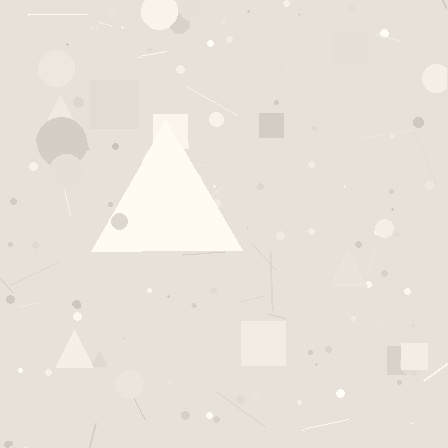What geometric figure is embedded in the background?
A triangle is embedded in the background.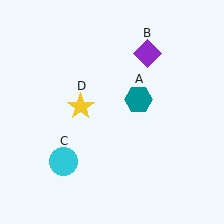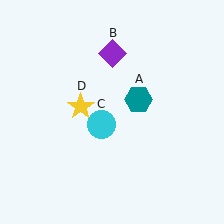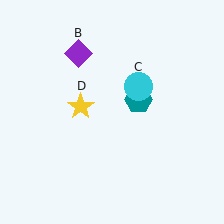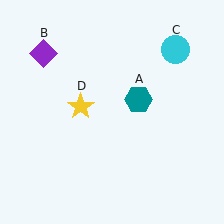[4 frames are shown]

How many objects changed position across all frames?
2 objects changed position: purple diamond (object B), cyan circle (object C).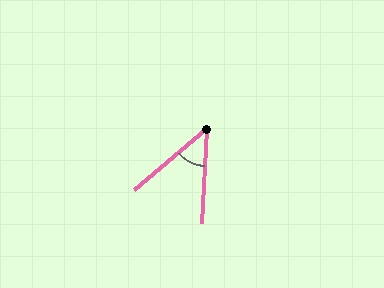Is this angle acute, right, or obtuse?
It is acute.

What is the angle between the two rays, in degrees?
Approximately 47 degrees.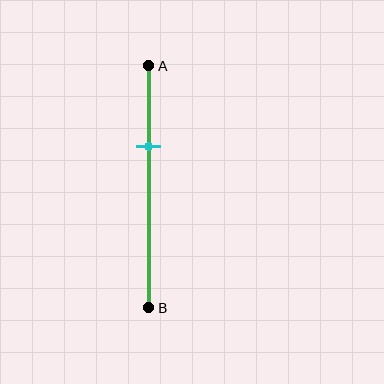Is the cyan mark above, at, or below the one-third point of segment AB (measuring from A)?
The cyan mark is approximately at the one-third point of segment AB.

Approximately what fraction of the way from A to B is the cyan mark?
The cyan mark is approximately 35% of the way from A to B.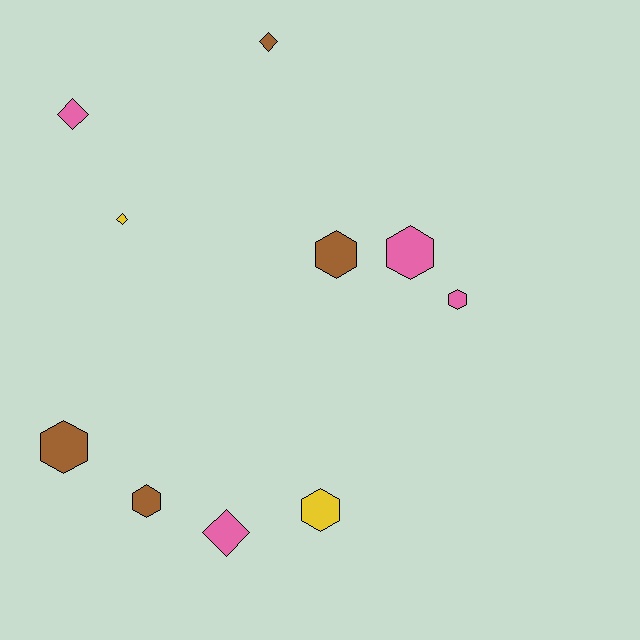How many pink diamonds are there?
There are 2 pink diamonds.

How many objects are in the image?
There are 10 objects.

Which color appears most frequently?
Brown, with 4 objects.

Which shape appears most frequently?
Hexagon, with 6 objects.